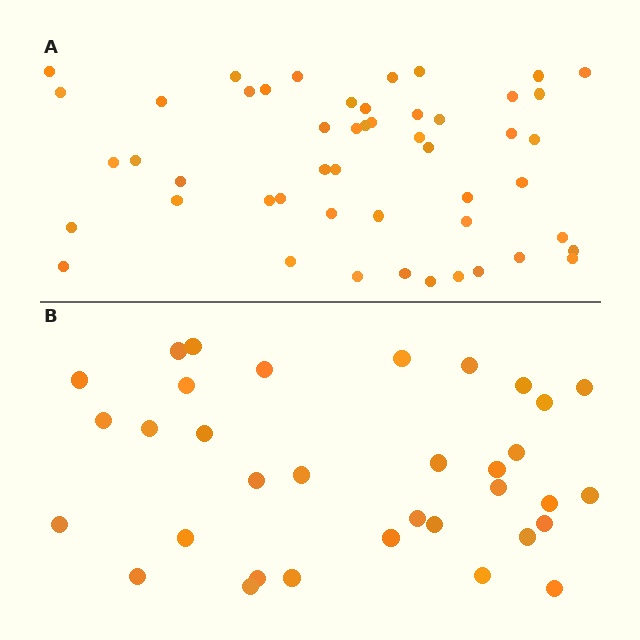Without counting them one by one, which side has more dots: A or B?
Region A (the top region) has more dots.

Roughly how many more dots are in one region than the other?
Region A has approximately 15 more dots than region B.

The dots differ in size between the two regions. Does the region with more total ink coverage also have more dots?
No. Region B has more total ink coverage because its dots are larger, but region A actually contains more individual dots. Total area can be misleading — the number of items is what matters here.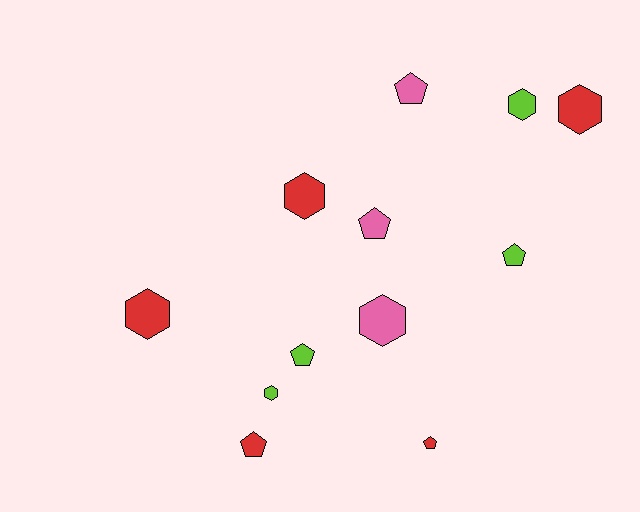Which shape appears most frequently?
Pentagon, with 6 objects.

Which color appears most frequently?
Red, with 5 objects.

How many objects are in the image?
There are 12 objects.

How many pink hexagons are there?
There is 1 pink hexagon.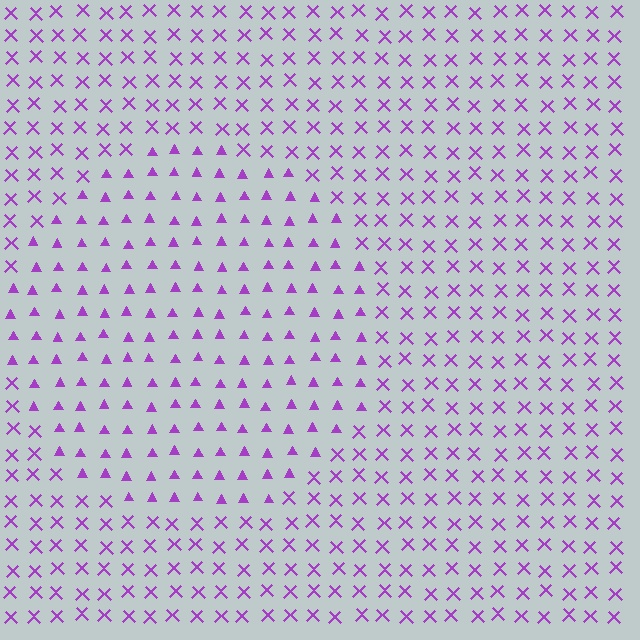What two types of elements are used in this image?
The image uses triangles inside the circle region and X marks outside it.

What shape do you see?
I see a circle.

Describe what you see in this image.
The image is filled with small purple elements arranged in a uniform grid. A circle-shaped region contains triangles, while the surrounding area contains X marks. The boundary is defined purely by the change in element shape.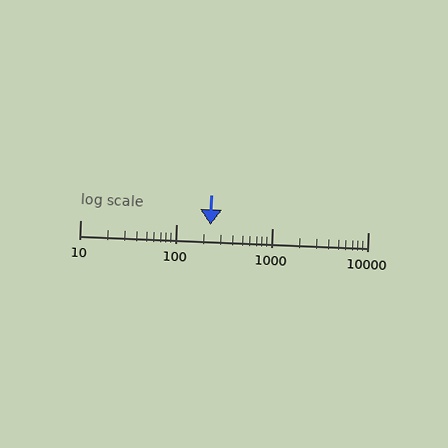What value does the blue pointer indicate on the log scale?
The pointer indicates approximately 230.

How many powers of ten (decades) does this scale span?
The scale spans 3 decades, from 10 to 10000.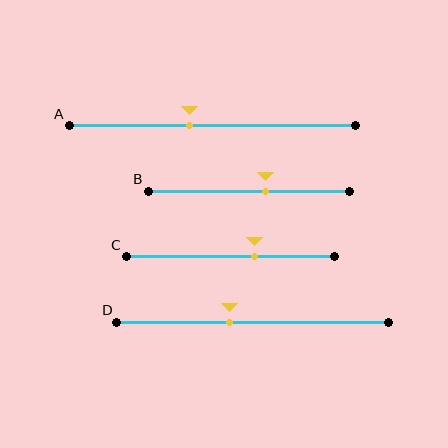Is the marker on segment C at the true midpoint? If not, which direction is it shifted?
No, the marker on segment C is shifted to the right by about 12% of the segment length.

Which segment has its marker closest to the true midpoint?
Segment A has its marker closest to the true midpoint.